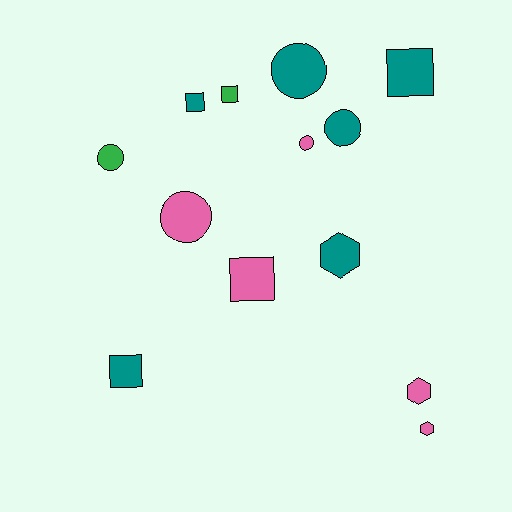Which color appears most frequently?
Teal, with 6 objects.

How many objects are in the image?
There are 13 objects.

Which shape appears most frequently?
Square, with 5 objects.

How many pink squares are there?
There is 1 pink square.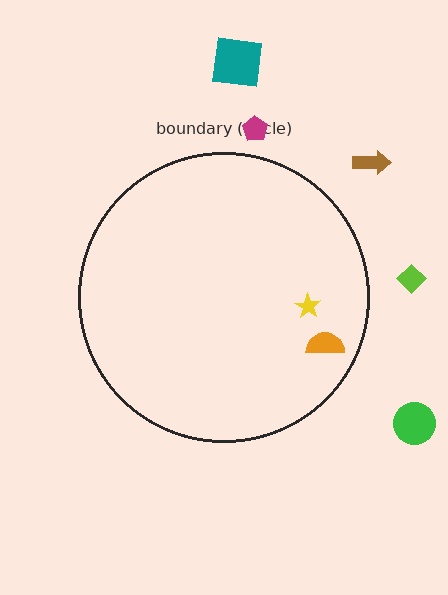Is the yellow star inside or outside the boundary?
Inside.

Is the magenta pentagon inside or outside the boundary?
Outside.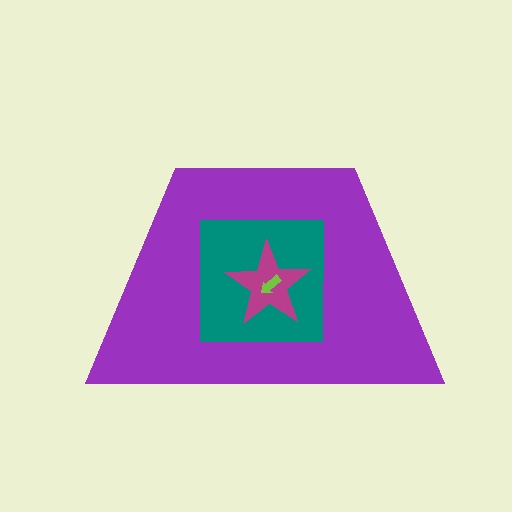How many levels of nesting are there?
4.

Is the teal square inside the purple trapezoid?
Yes.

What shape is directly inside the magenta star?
The lime arrow.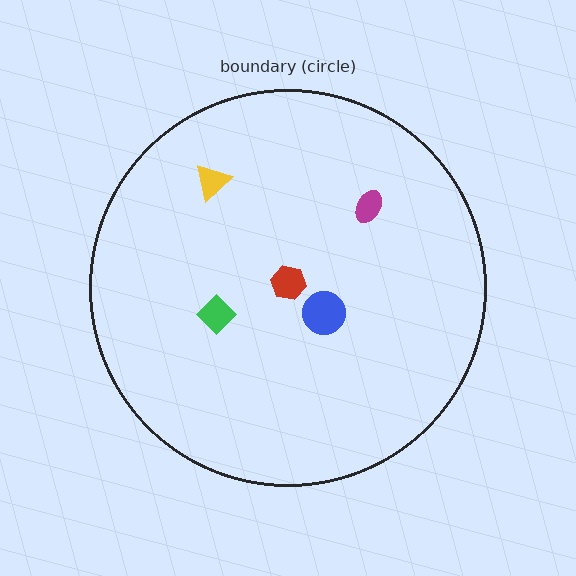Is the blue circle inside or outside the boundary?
Inside.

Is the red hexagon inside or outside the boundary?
Inside.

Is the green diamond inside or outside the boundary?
Inside.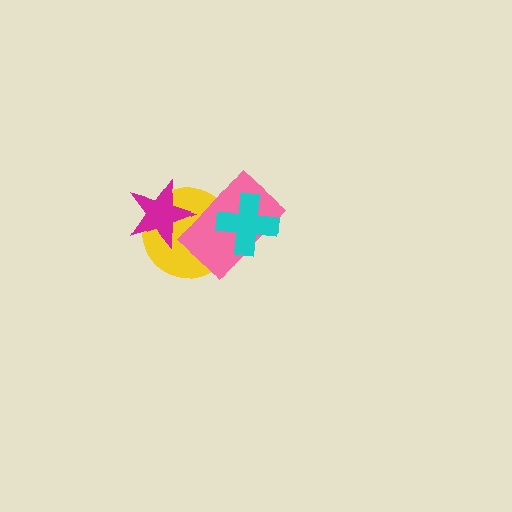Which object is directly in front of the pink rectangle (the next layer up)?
The magenta star is directly in front of the pink rectangle.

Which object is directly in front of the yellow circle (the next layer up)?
The pink rectangle is directly in front of the yellow circle.